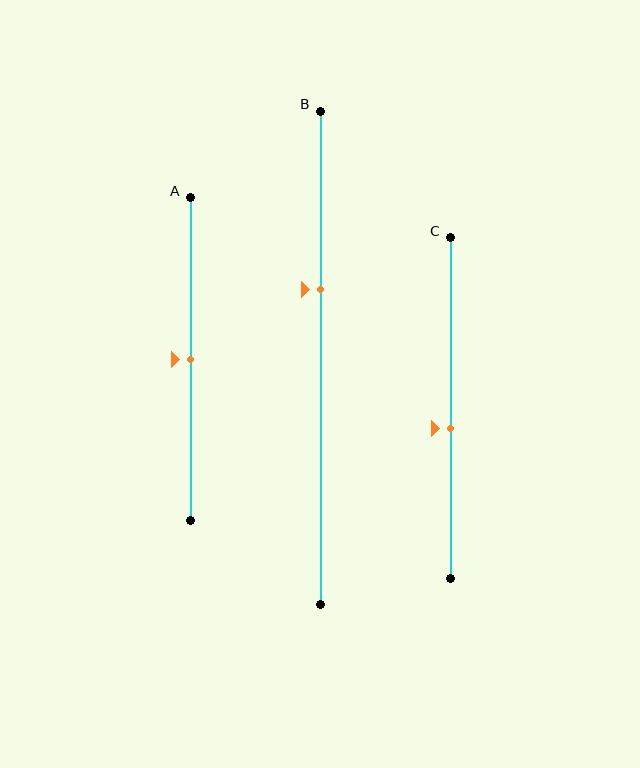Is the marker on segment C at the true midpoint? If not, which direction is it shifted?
No, the marker on segment C is shifted downward by about 6% of the segment length.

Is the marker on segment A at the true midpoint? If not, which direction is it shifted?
Yes, the marker on segment A is at the true midpoint.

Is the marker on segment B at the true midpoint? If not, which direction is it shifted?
No, the marker on segment B is shifted upward by about 14% of the segment length.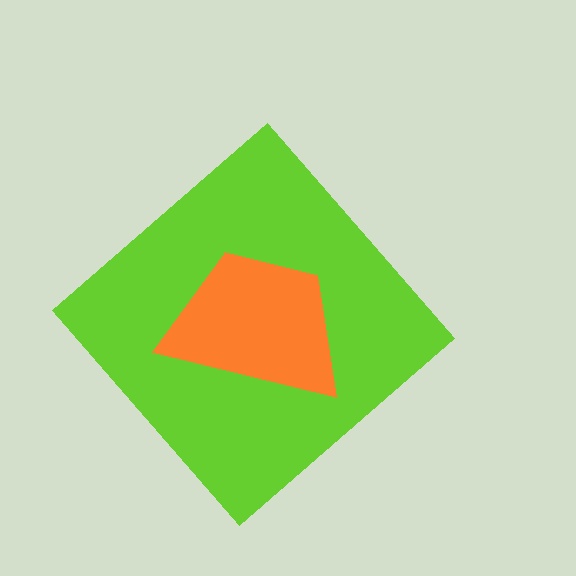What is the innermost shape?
The orange trapezoid.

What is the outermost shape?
The lime diamond.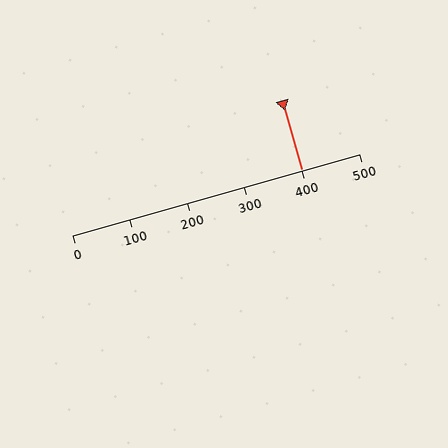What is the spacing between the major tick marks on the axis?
The major ticks are spaced 100 apart.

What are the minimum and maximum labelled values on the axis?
The axis runs from 0 to 500.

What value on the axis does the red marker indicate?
The marker indicates approximately 400.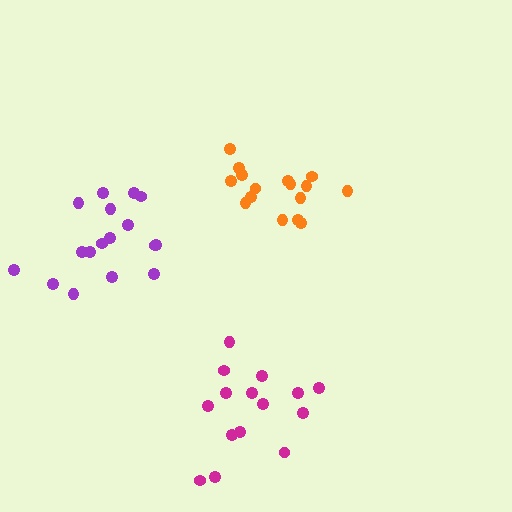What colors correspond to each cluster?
The clusters are colored: magenta, orange, purple.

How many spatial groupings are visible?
There are 3 spatial groupings.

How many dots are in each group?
Group 1: 15 dots, Group 2: 16 dots, Group 3: 17 dots (48 total).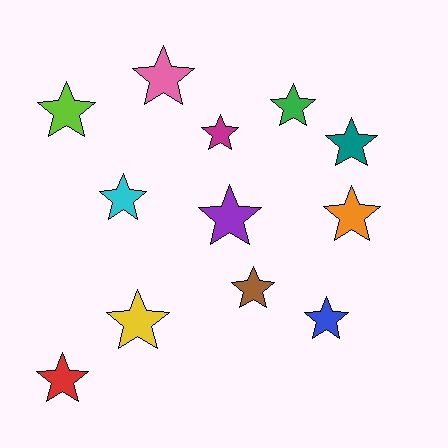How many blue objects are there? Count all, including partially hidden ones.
There is 1 blue object.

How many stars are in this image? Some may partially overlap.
There are 12 stars.